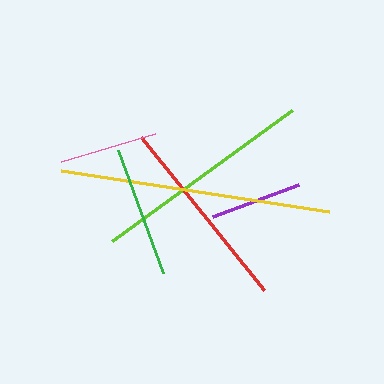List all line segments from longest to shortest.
From longest to shortest: yellow, lime, red, green, pink, purple.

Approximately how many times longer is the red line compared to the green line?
The red line is approximately 1.5 times the length of the green line.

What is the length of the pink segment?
The pink segment is approximately 98 pixels long.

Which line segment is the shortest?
The purple line is the shortest at approximately 91 pixels.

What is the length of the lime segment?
The lime segment is approximately 223 pixels long.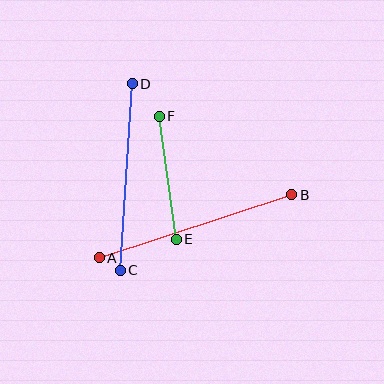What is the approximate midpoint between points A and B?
The midpoint is at approximately (195, 226) pixels.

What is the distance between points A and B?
The distance is approximately 203 pixels.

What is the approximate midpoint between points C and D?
The midpoint is at approximately (126, 177) pixels.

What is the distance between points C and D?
The distance is approximately 187 pixels.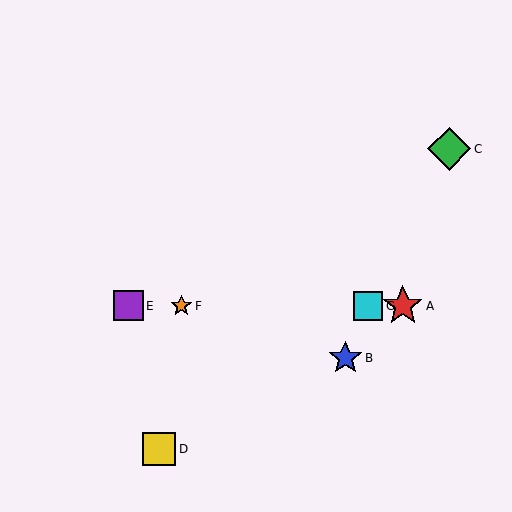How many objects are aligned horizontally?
4 objects (A, E, F, G) are aligned horizontally.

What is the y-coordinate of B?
Object B is at y≈358.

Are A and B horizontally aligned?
No, A is at y≈306 and B is at y≈358.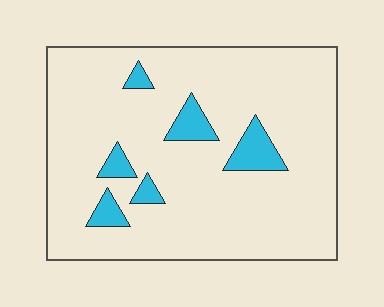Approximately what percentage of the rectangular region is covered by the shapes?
Approximately 10%.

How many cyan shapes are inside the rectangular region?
6.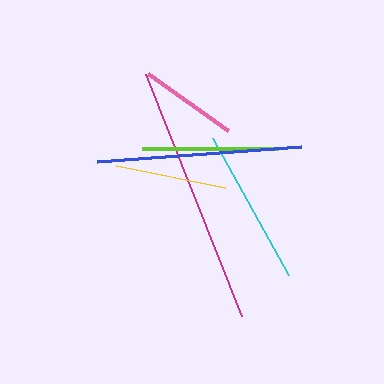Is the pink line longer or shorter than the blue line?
The blue line is longer than the pink line.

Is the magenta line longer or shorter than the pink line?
The magenta line is longer than the pink line.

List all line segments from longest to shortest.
From longest to shortest: magenta, blue, cyan, lime, yellow, pink.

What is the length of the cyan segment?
The cyan segment is approximately 156 pixels long.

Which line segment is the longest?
The magenta line is the longest at approximately 261 pixels.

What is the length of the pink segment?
The pink segment is approximately 98 pixels long.